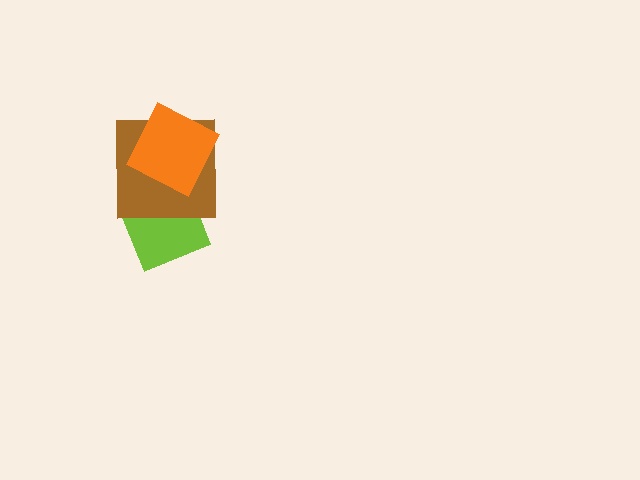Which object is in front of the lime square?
The brown square is in front of the lime square.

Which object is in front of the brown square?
The orange square is in front of the brown square.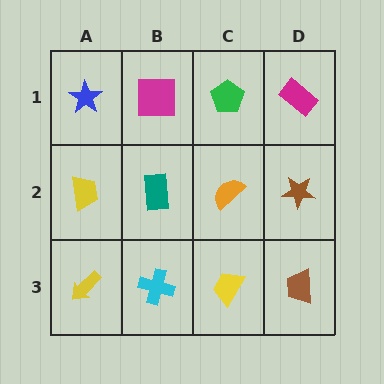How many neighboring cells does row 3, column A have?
2.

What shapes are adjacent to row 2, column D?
A magenta rectangle (row 1, column D), a brown trapezoid (row 3, column D), an orange semicircle (row 2, column C).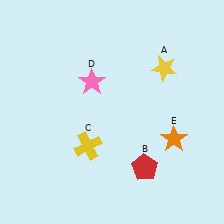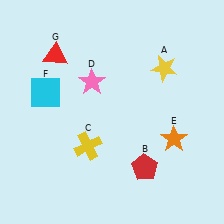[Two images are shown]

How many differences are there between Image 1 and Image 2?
There are 2 differences between the two images.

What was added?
A cyan square (F), a red triangle (G) were added in Image 2.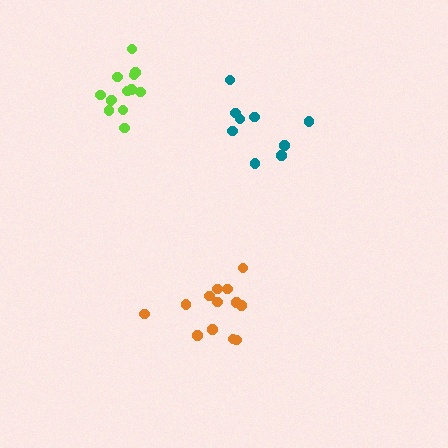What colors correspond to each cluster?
The clusters are colored: teal, lime, orange.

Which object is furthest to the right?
The teal cluster is rightmost.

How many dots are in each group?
Group 1: 9 dots, Group 2: 13 dots, Group 3: 13 dots (35 total).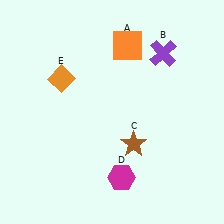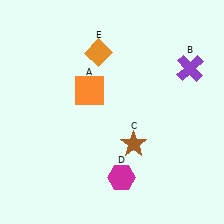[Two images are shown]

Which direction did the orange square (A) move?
The orange square (A) moved down.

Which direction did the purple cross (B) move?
The purple cross (B) moved right.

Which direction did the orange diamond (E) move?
The orange diamond (E) moved right.